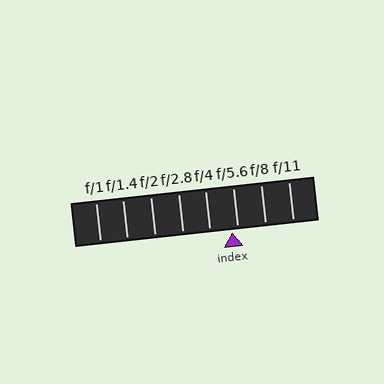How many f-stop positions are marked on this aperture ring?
There are 8 f-stop positions marked.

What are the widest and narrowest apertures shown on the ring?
The widest aperture shown is f/1 and the narrowest is f/11.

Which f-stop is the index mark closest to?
The index mark is closest to f/5.6.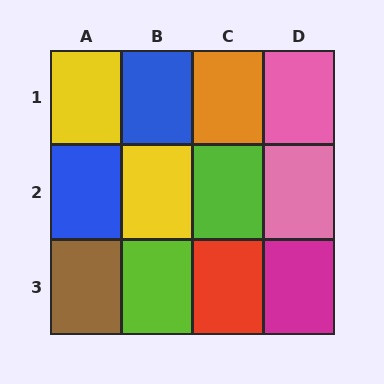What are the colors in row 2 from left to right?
Blue, yellow, lime, pink.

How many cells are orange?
1 cell is orange.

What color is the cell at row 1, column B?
Blue.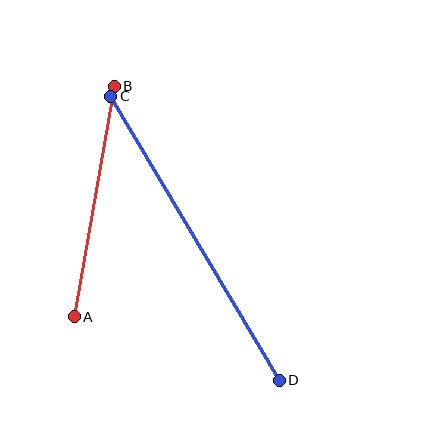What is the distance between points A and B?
The distance is approximately 234 pixels.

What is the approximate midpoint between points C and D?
The midpoint is at approximately (195, 238) pixels.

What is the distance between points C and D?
The distance is approximately 330 pixels.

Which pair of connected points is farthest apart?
Points C and D are farthest apart.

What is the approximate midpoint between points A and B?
The midpoint is at approximately (94, 202) pixels.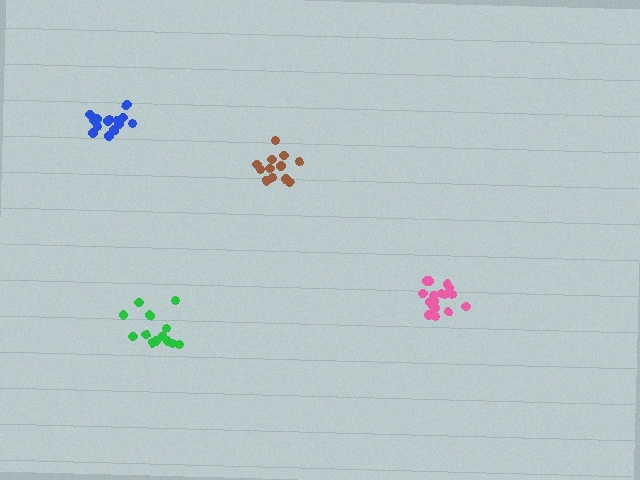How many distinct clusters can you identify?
There are 4 distinct clusters.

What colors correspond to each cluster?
The clusters are colored: green, blue, brown, pink.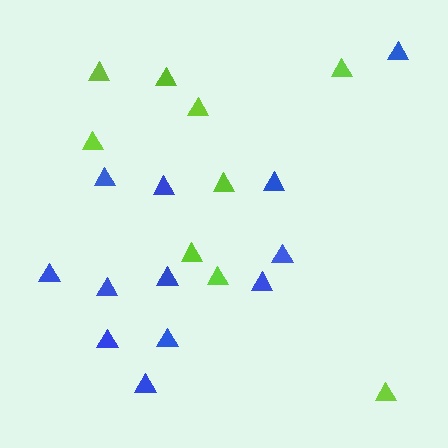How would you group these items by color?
There are 2 groups: one group of lime triangles (9) and one group of blue triangles (12).